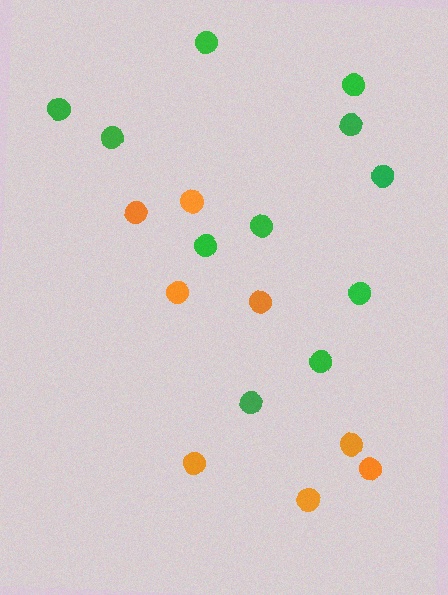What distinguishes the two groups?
There are 2 groups: one group of orange circles (8) and one group of green circles (11).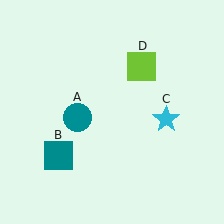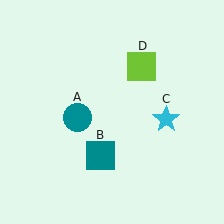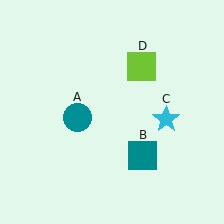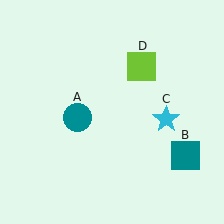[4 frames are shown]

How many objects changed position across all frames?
1 object changed position: teal square (object B).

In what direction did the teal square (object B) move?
The teal square (object B) moved right.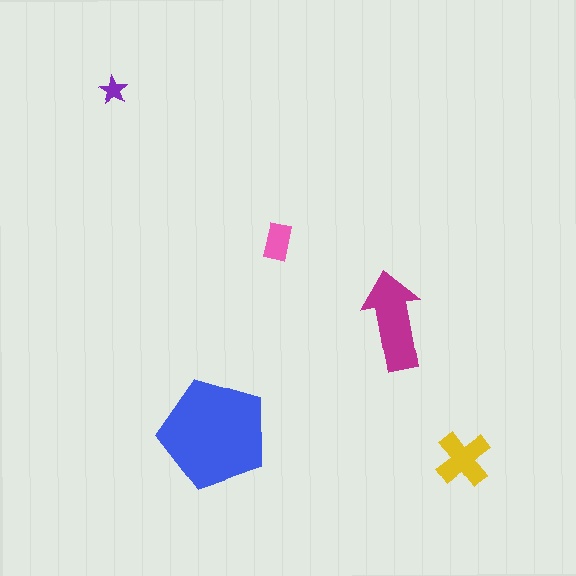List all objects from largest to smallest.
The blue pentagon, the magenta arrow, the yellow cross, the pink rectangle, the purple star.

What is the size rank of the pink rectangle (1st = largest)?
4th.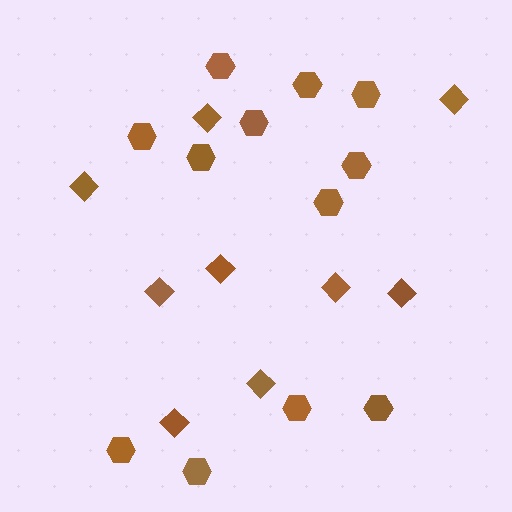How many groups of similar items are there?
There are 2 groups: one group of diamonds (9) and one group of hexagons (12).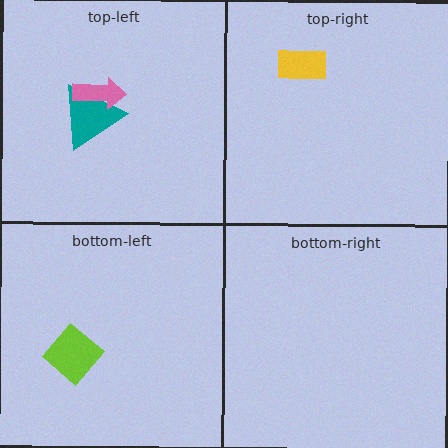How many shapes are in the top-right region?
1.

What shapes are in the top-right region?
The yellow rectangle.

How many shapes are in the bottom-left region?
1.